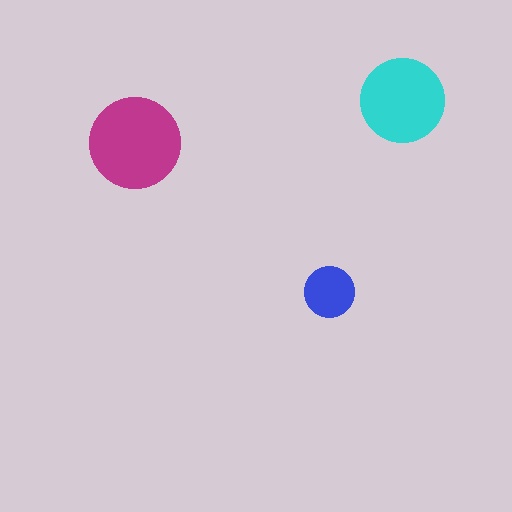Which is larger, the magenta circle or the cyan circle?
The magenta one.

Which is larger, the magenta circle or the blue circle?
The magenta one.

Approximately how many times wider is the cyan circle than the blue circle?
About 1.5 times wider.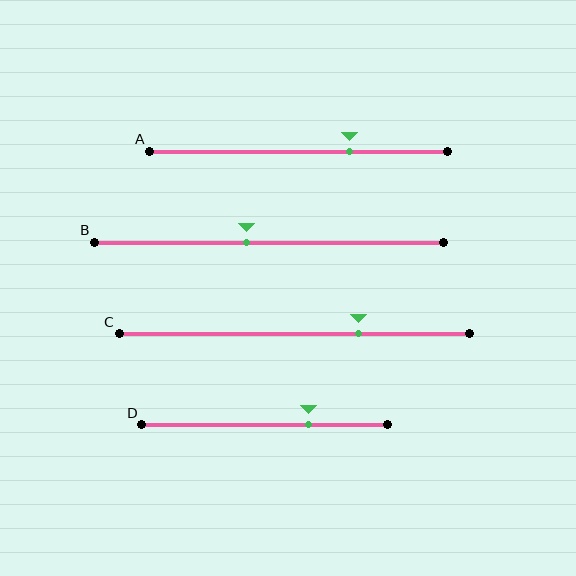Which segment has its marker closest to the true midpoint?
Segment B has its marker closest to the true midpoint.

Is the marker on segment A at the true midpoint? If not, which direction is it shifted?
No, the marker on segment A is shifted to the right by about 17% of the segment length.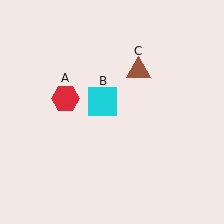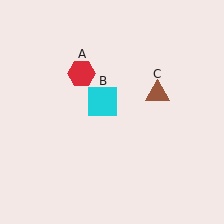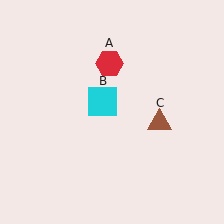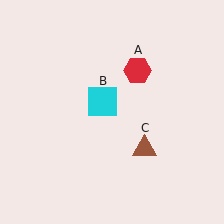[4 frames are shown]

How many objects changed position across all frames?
2 objects changed position: red hexagon (object A), brown triangle (object C).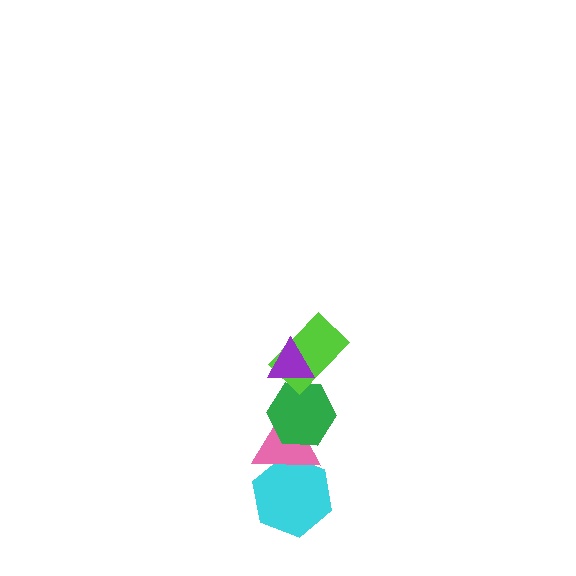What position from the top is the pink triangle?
The pink triangle is 4th from the top.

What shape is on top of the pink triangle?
The green hexagon is on top of the pink triangle.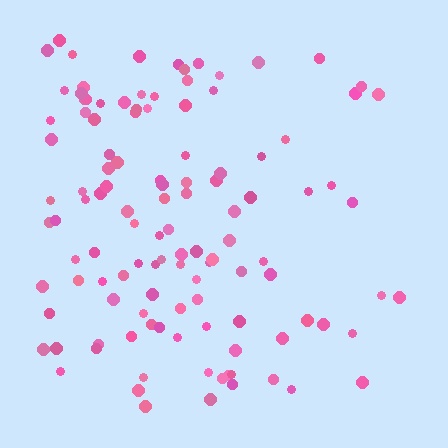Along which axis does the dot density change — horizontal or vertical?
Horizontal.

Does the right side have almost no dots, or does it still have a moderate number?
Still a moderate number, just noticeably fewer than the left.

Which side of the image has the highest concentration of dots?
The left.